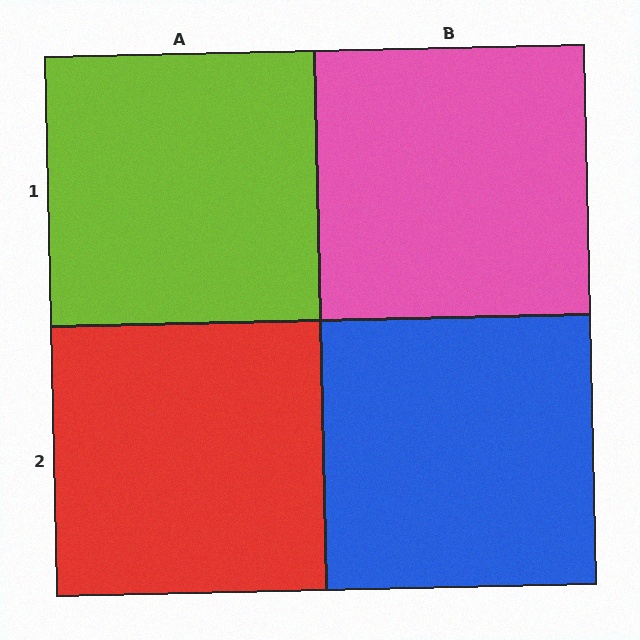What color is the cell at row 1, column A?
Lime.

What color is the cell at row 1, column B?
Pink.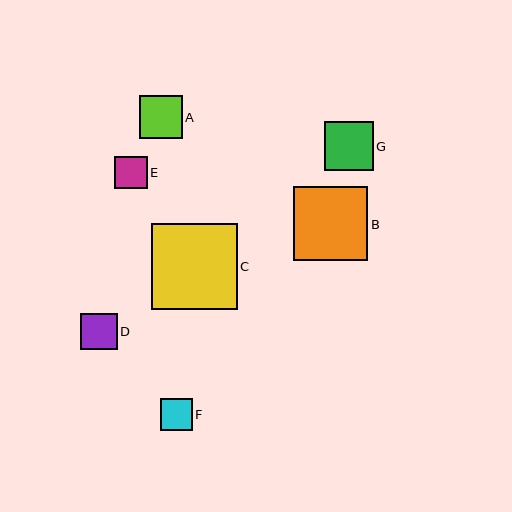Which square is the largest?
Square C is the largest with a size of approximately 86 pixels.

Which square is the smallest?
Square F is the smallest with a size of approximately 32 pixels.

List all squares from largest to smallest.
From largest to smallest: C, B, G, A, D, E, F.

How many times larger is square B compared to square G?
Square B is approximately 1.5 times the size of square G.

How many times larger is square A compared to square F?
Square A is approximately 1.4 times the size of square F.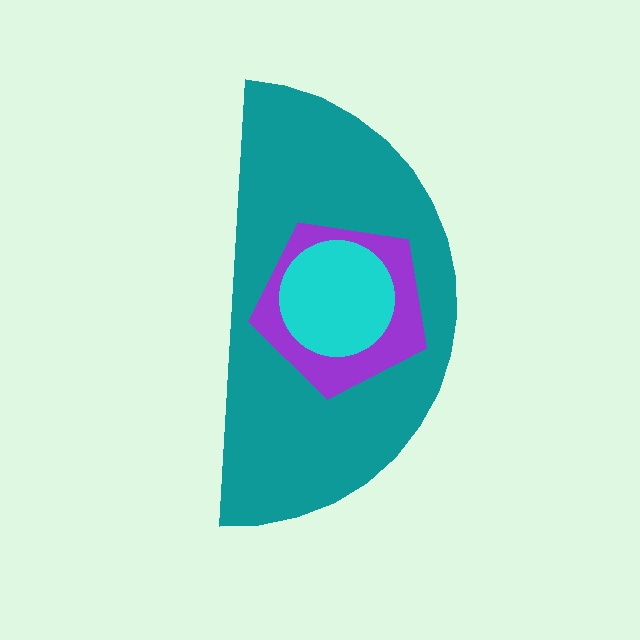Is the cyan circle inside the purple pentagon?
Yes.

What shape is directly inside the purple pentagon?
The cyan circle.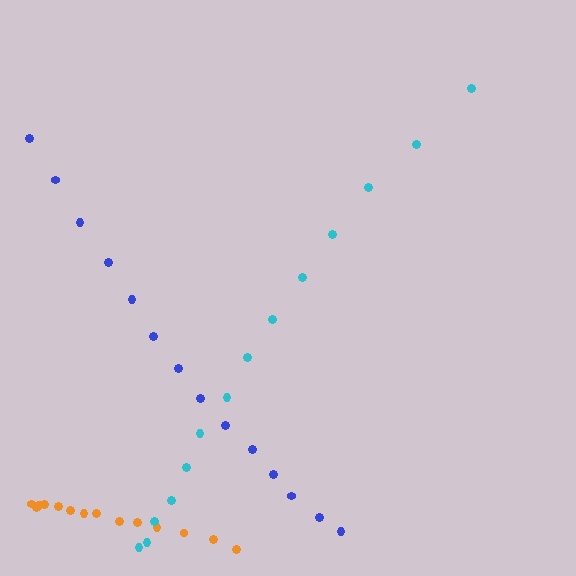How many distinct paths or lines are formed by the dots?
There are 3 distinct paths.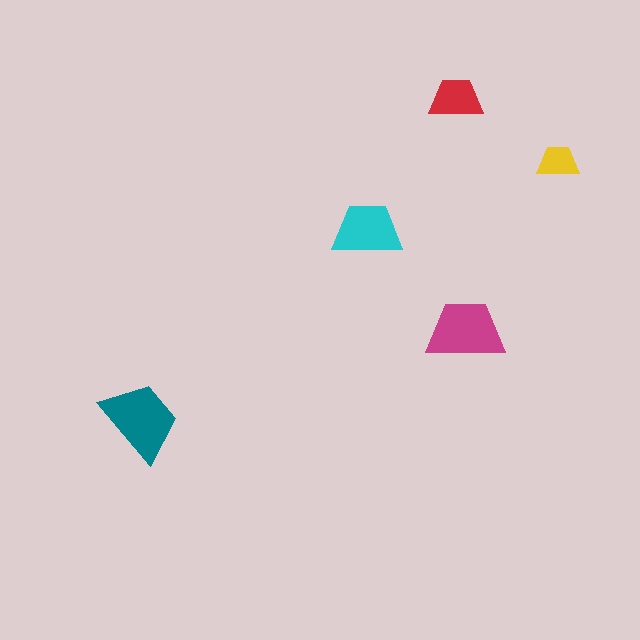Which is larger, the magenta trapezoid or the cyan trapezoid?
The magenta one.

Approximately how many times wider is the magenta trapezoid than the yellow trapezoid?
About 2 times wider.